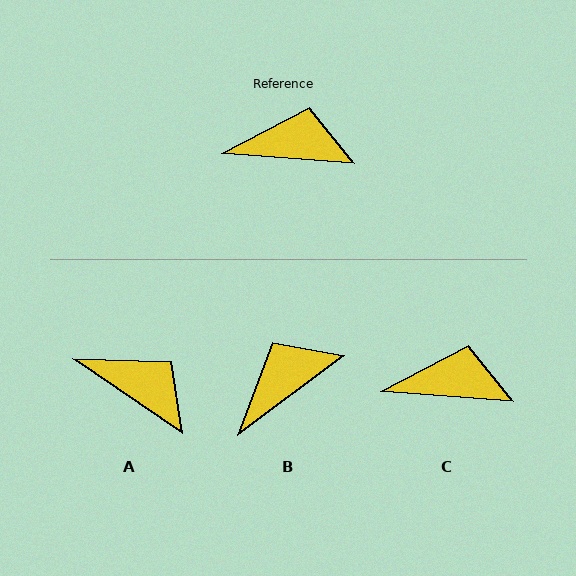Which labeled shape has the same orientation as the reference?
C.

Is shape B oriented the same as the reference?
No, it is off by about 41 degrees.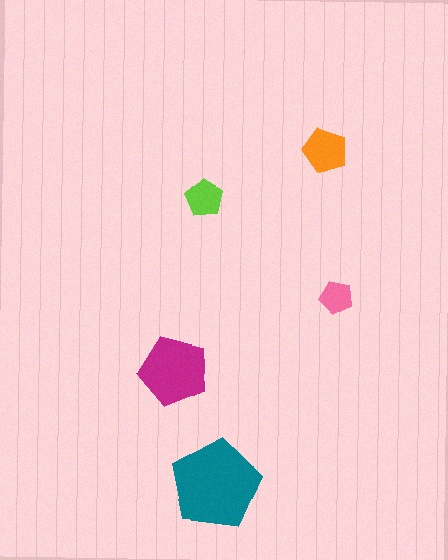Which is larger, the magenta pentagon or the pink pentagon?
The magenta one.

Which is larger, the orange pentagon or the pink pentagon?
The orange one.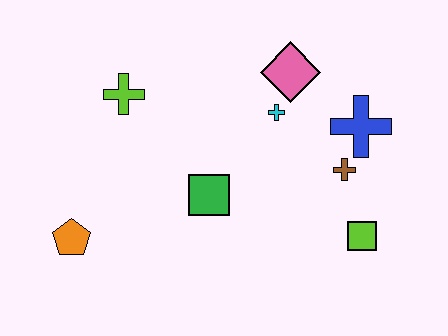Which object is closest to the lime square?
The brown cross is closest to the lime square.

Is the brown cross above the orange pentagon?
Yes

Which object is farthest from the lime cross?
The lime square is farthest from the lime cross.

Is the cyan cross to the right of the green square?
Yes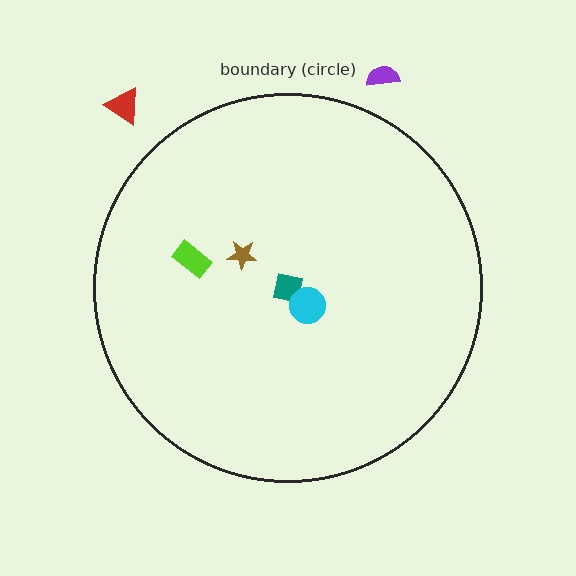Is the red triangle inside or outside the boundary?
Outside.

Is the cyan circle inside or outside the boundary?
Inside.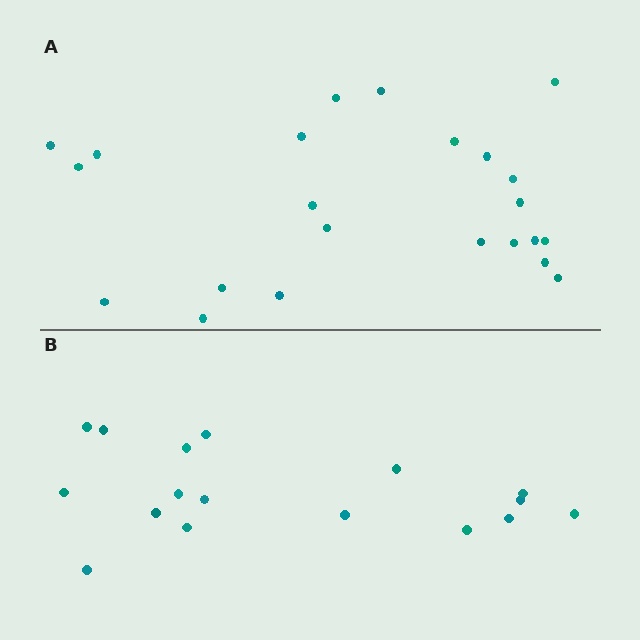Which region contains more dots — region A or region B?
Region A (the top region) has more dots.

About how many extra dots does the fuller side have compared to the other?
Region A has about 6 more dots than region B.